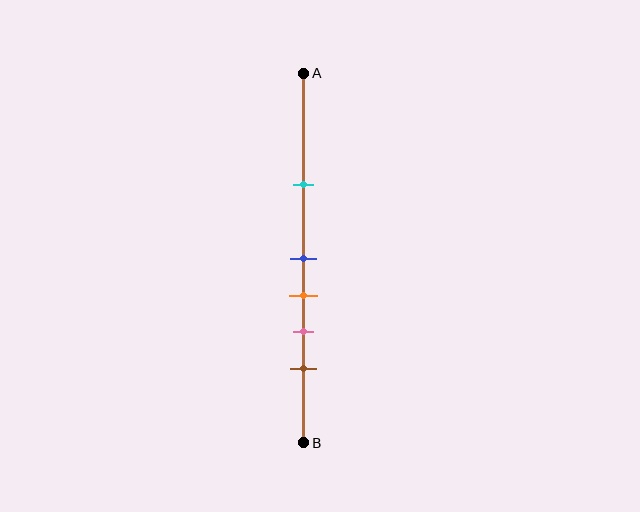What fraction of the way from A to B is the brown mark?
The brown mark is approximately 80% (0.8) of the way from A to B.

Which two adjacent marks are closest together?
The blue and orange marks are the closest adjacent pair.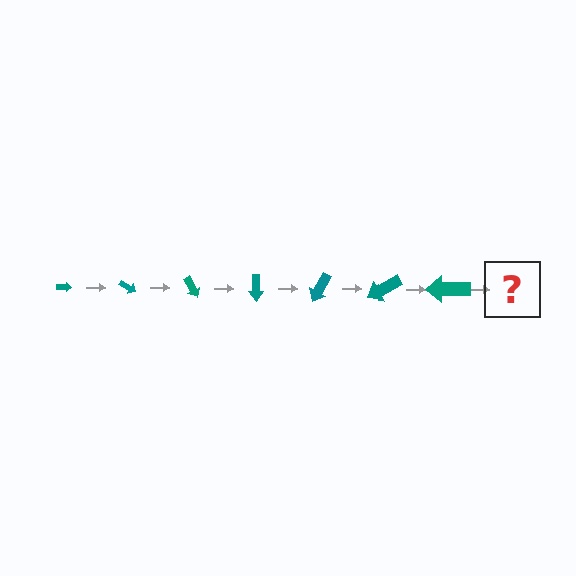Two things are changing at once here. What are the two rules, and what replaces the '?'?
The two rules are that the arrow grows larger each step and it rotates 30 degrees each step. The '?' should be an arrow, larger than the previous one and rotated 210 degrees from the start.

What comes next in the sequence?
The next element should be an arrow, larger than the previous one and rotated 210 degrees from the start.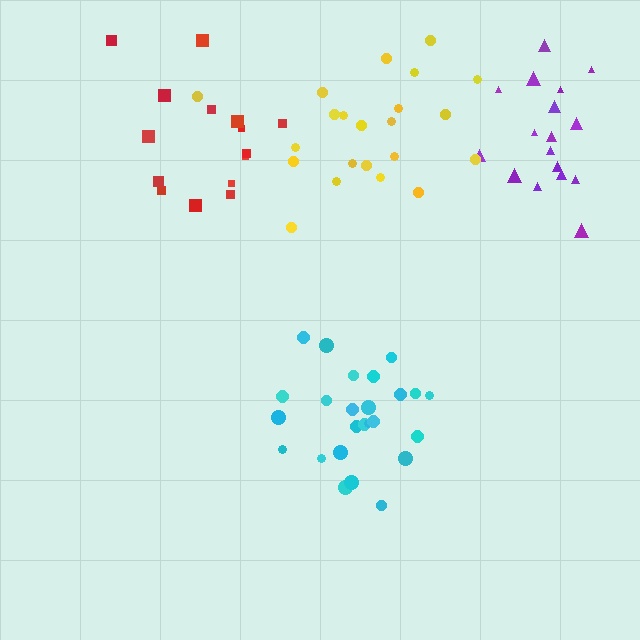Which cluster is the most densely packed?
Purple.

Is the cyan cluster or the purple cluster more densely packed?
Purple.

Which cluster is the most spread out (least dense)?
Red.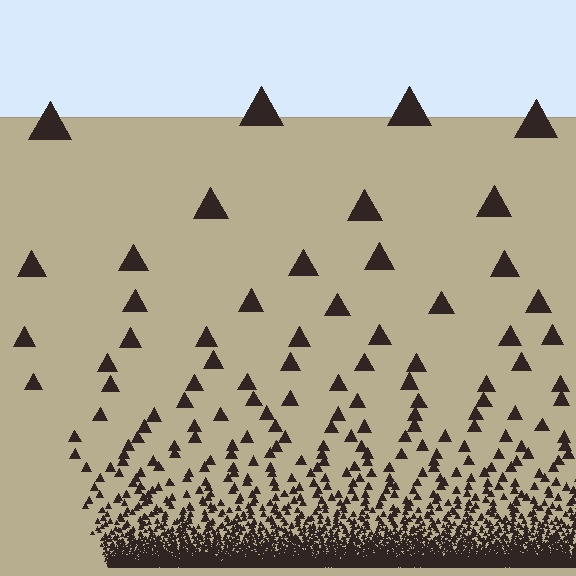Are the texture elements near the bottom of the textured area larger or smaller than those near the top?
Smaller. The gradient is inverted — elements near the bottom are smaller and denser.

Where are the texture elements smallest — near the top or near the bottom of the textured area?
Near the bottom.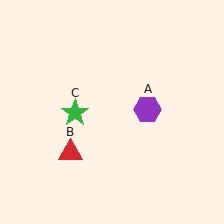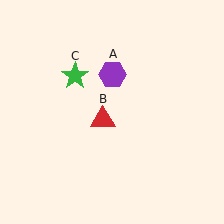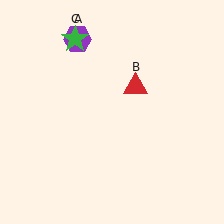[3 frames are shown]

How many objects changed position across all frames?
3 objects changed position: purple hexagon (object A), red triangle (object B), green star (object C).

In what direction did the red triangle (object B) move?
The red triangle (object B) moved up and to the right.